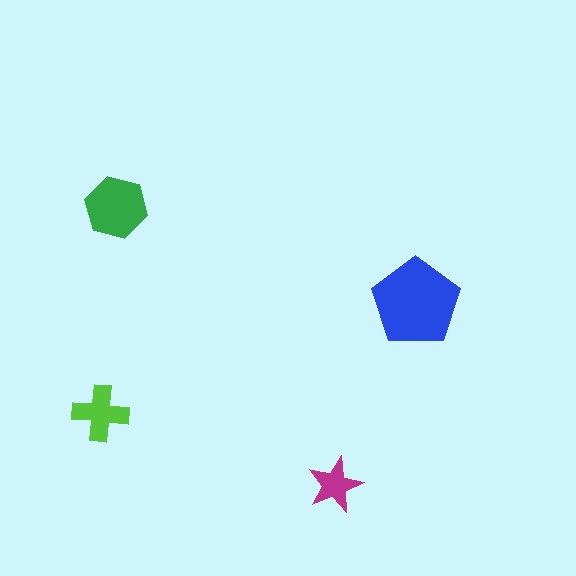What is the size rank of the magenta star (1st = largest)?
4th.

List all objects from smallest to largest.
The magenta star, the lime cross, the green hexagon, the blue pentagon.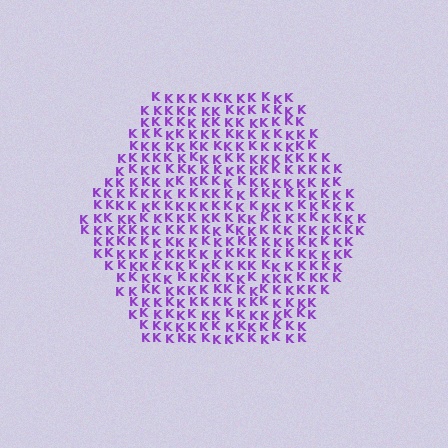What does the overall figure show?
The overall figure shows a hexagon.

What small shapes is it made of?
It is made of small letter K's.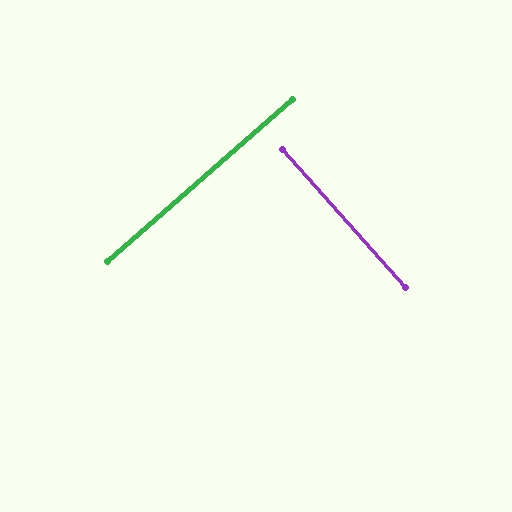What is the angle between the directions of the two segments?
Approximately 89 degrees.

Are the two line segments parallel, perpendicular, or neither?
Perpendicular — they meet at approximately 89°.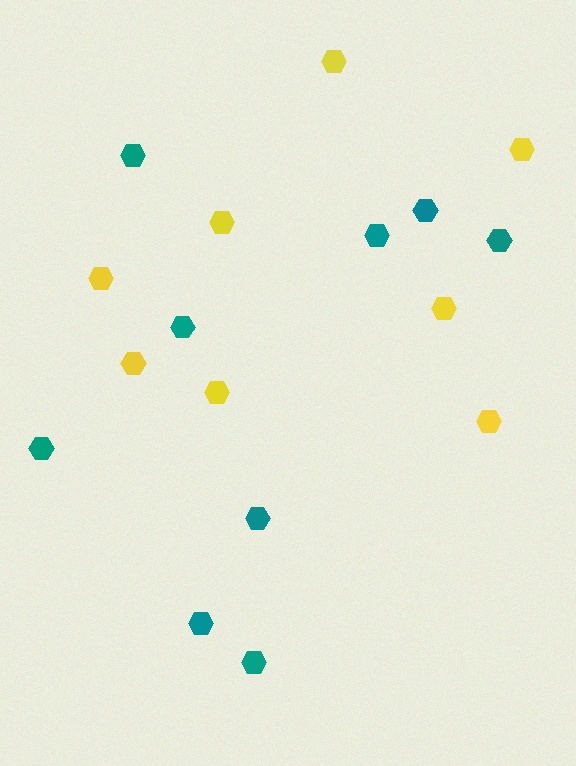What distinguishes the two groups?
There are 2 groups: one group of yellow hexagons (8) and one group of teal hexagons (9).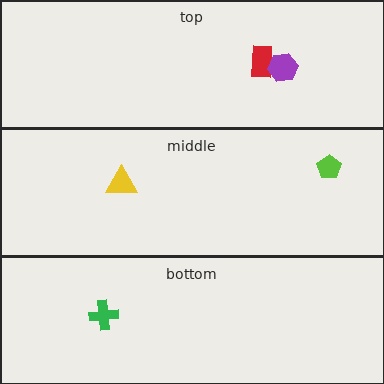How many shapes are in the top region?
2.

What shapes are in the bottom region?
The green cross.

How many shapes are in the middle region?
2.